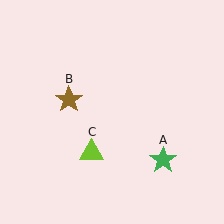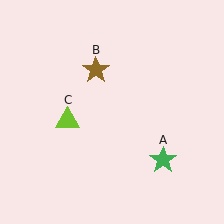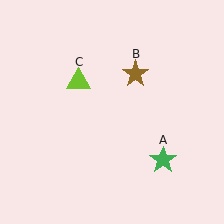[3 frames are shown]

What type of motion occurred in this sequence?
The brown star (object B), lime triangle (object C) rotated clockwise around the center of the scene.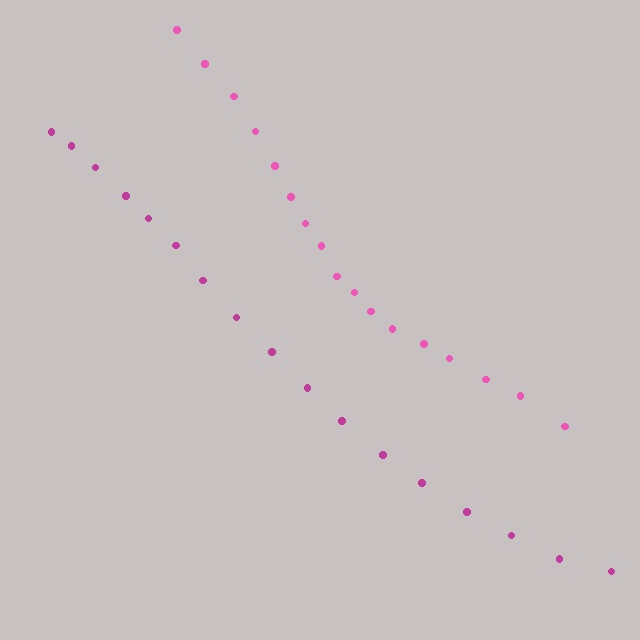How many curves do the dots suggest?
There are 2 distinct paths.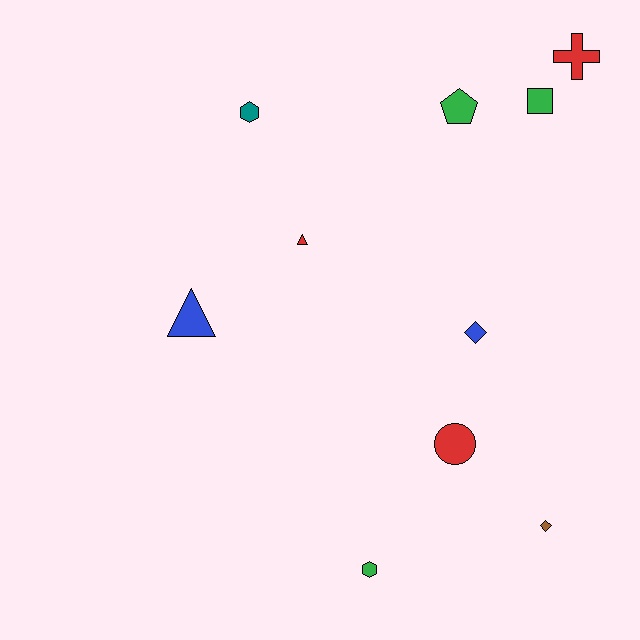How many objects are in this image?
There are 10 objects.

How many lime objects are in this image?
There are no lime objects.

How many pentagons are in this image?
There is 1 pentagon.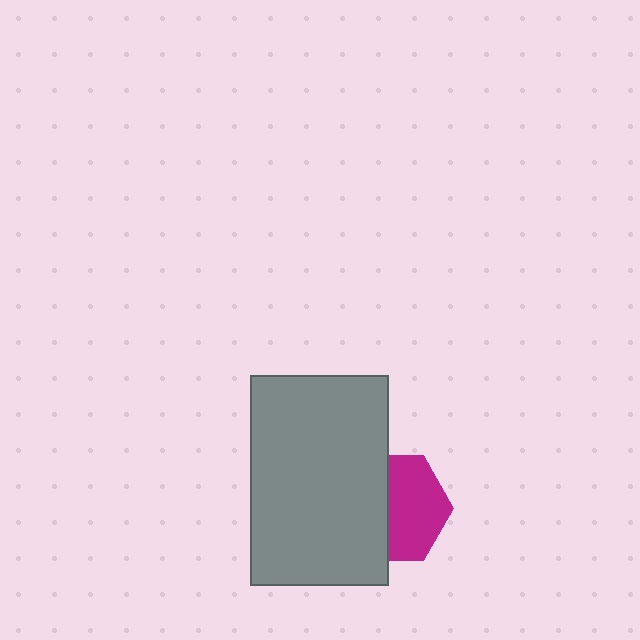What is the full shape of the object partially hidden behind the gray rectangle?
The partially hidden object is a magenta hexagon.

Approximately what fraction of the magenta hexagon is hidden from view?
Roughly 46% of the magenta hexagon is hidden behind the gray rectangle.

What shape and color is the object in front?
The object in front is a gray rectangle.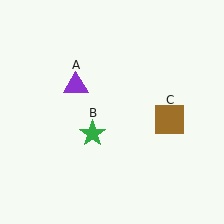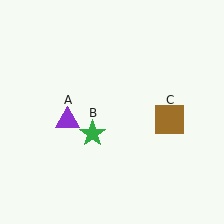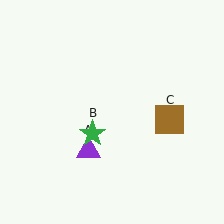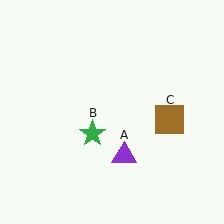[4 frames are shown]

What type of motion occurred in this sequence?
The purple triangle (object A) rotated counterclockwise around the center of the scene.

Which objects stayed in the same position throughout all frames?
Green star (object B) and brown square (object C) remained stationary.